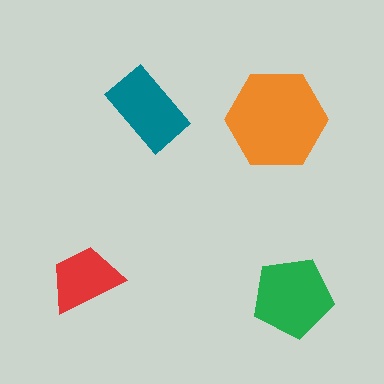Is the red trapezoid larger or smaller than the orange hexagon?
Smaller.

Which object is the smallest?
The red trapezoid.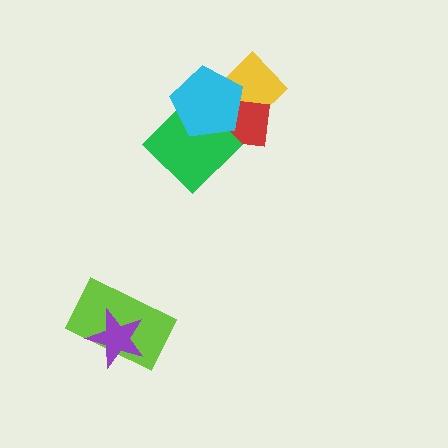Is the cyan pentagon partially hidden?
No, no other shape covers it.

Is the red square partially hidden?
Yes, it is partially covered by another shape.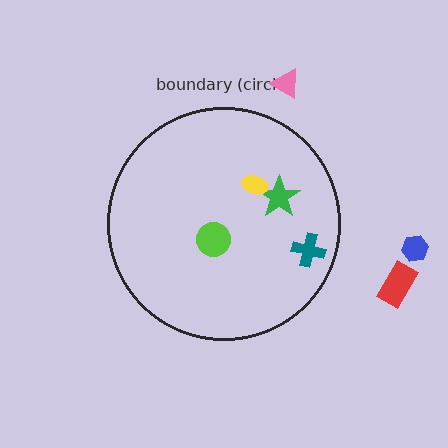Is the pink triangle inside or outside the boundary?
Outside.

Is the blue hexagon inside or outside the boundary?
Outside.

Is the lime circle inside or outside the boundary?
Inside.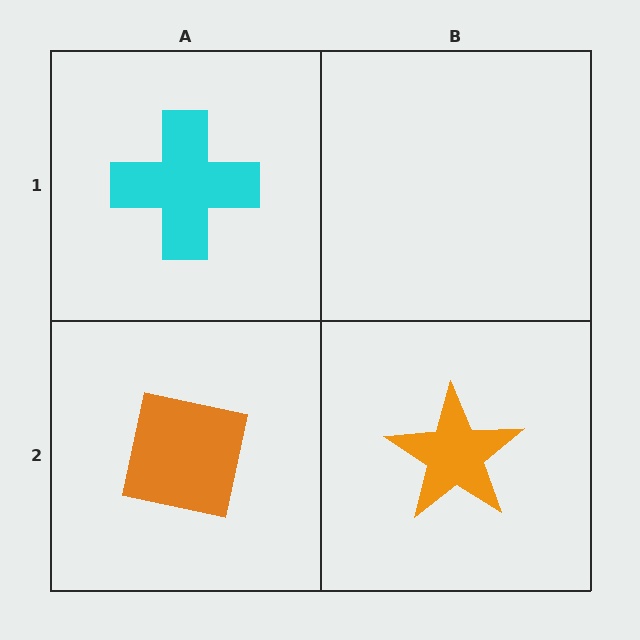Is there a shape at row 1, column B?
No, that cell is empty.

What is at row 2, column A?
An orange square.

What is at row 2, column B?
An orange star.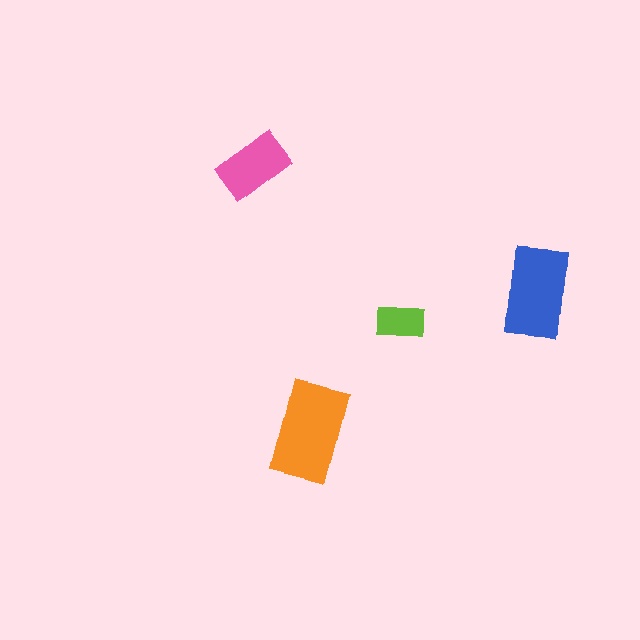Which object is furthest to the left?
The pink rectangle is leftmost.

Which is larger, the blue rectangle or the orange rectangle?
The orange one.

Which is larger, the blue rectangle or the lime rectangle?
The blue one.